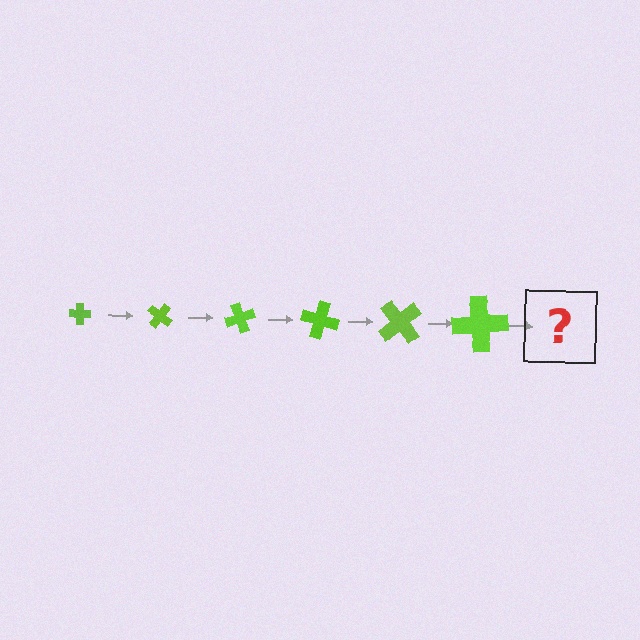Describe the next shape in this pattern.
It should be a cross, larger than the previous one and rotated 210 degrees from the start.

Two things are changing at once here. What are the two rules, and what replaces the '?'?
The two rules are that the cross grows larger each step and it rotates 35 degrees each step. The '?' should be a cross, larger than the previous one and rotated 210 degrees from the start.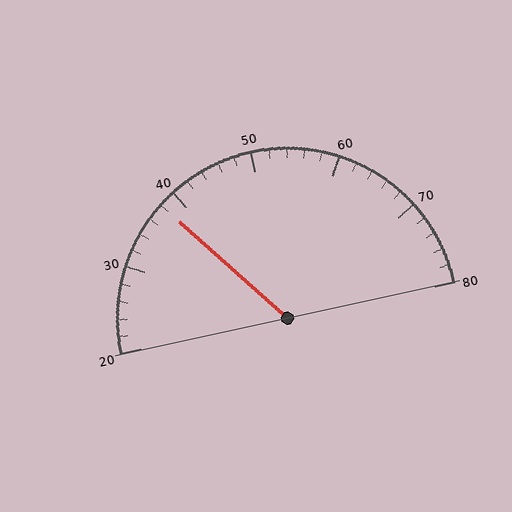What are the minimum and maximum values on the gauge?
The gauge ranges from 20 to 80.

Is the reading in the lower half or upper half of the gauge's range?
The reading is in the lower half of the range (20 to 80).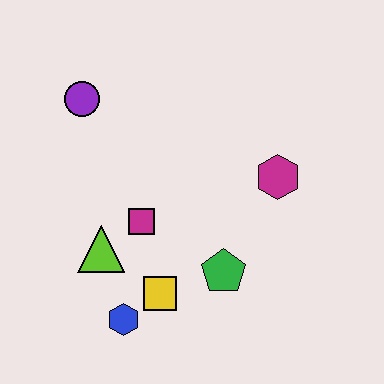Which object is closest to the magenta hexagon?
The green pentagon is closest to the magenta hexagon.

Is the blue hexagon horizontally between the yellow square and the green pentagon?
No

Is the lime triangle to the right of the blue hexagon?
No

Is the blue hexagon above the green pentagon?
No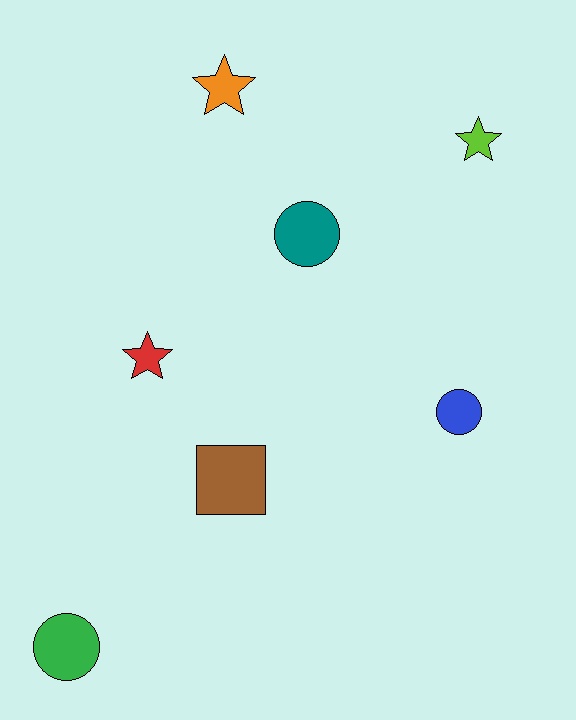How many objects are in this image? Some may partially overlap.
There are 7 objects.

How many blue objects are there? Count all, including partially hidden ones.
There is 1 blue object.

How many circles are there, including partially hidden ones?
There are 3 circles.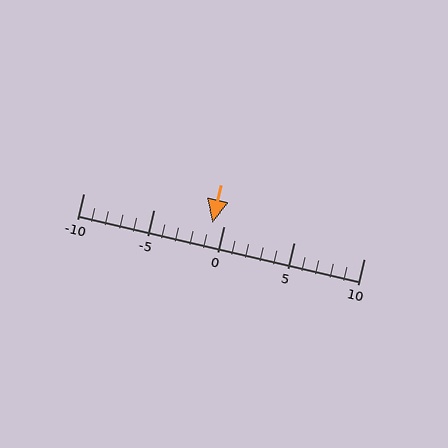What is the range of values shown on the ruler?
The ruler shows values from -10 to 10.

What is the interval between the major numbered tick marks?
The major tick marks are spaced 5 units apart.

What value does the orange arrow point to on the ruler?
The orange arrow points to approximately -1.